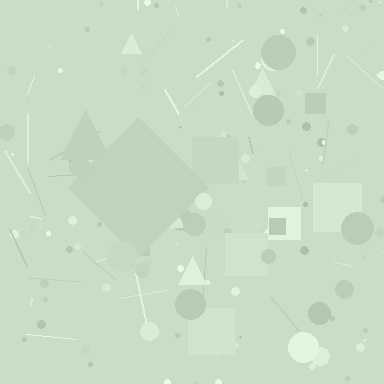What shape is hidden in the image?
A diamond is hidden in the image.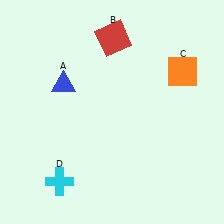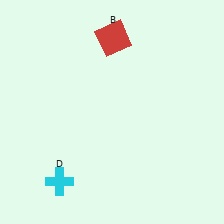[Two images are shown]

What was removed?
The orange square (C), the blue triangle (A) were removed in Image 2.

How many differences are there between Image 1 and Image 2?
There are 2 differences between the two images.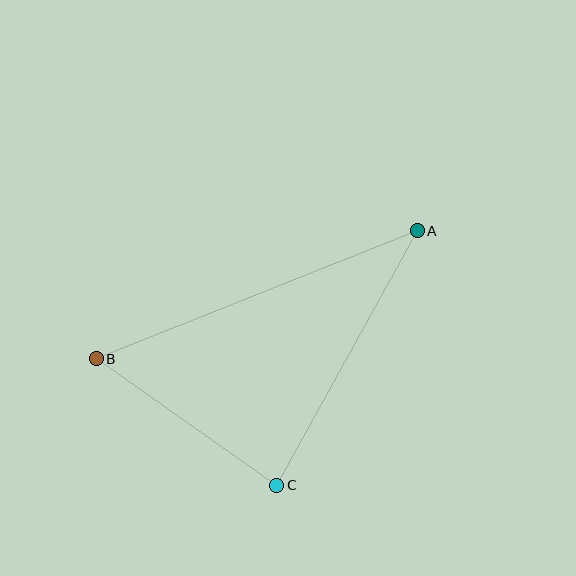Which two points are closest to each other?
Points B and C are closest to each other.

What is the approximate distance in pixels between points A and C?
The distance between A and C is approximately 290 pixels.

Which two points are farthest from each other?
Points A and B are farthest from each other.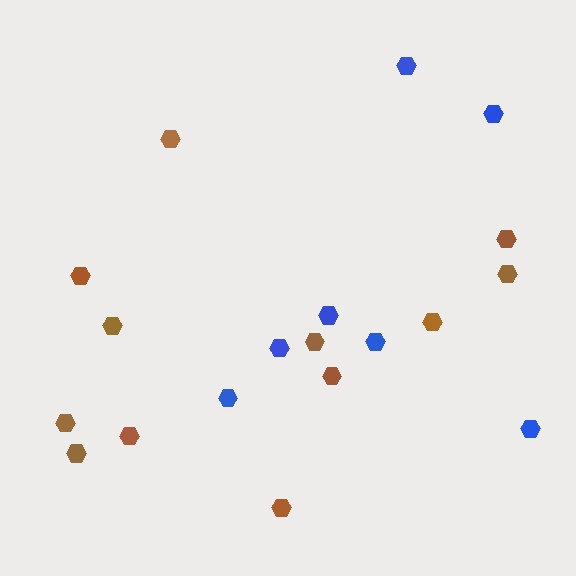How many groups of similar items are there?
There are 2 groups: one group of brown hexagons (12) and one group of blue hexagons (7).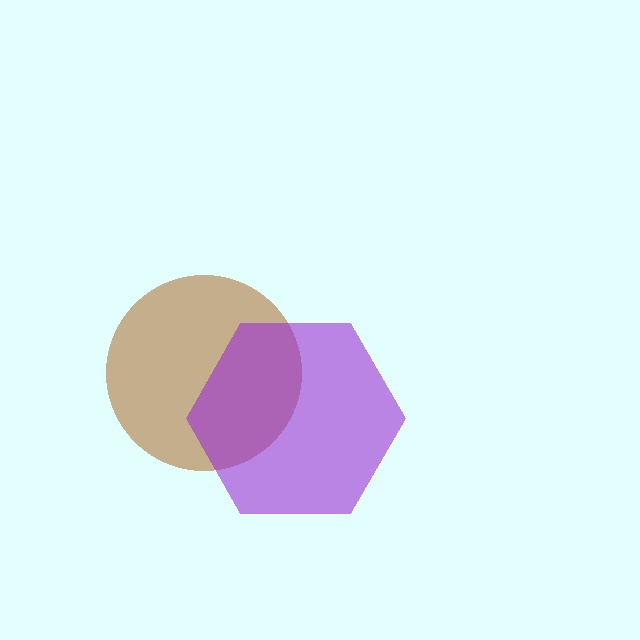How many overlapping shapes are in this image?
There are 2 overlapping shapes in the image.